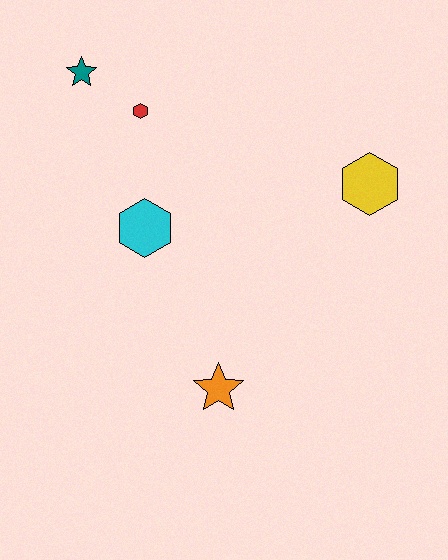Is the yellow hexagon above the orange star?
Yes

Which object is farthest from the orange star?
The teal star is farthest from the orange star.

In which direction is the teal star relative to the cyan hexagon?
The teal star is above the cyan hexagon.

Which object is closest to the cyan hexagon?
The red hexagon is closest to the cyan hexagon.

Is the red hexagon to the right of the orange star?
No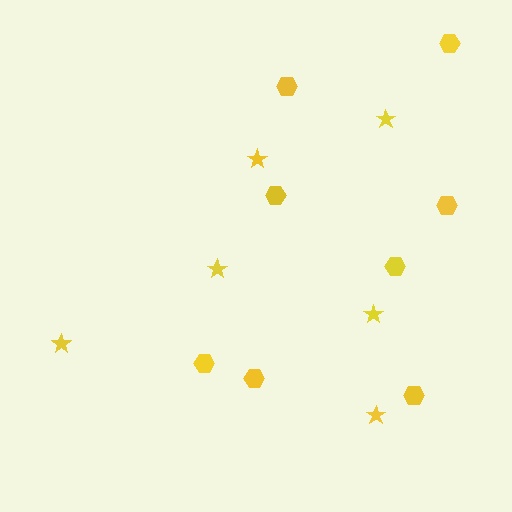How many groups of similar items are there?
There are 2 groups: one group of stars (6) and one group of hexagons (8).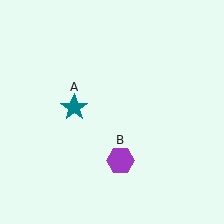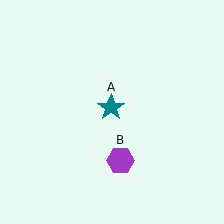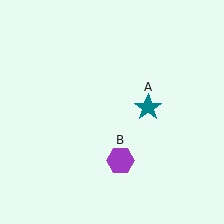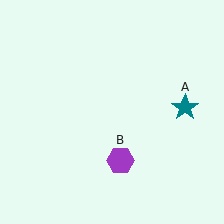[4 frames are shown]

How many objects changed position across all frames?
1 object changed position: teal star (object A).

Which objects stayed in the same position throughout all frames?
Purple hexagon (object B) remained stationary.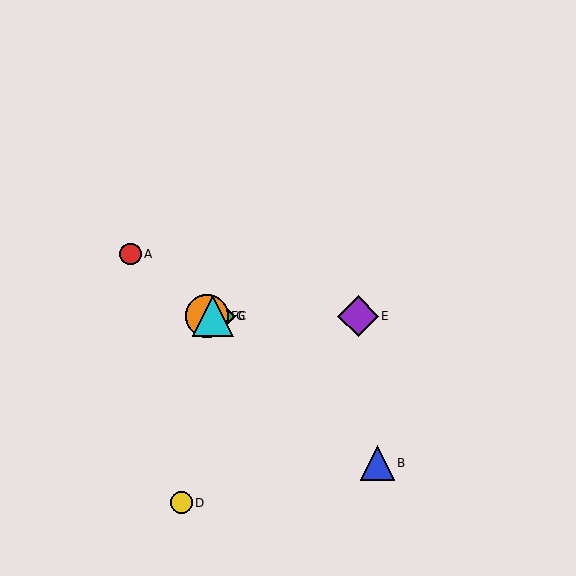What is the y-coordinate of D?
Object D is at y≈503.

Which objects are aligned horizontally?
Objects C, E, F, G are aligned horizontally.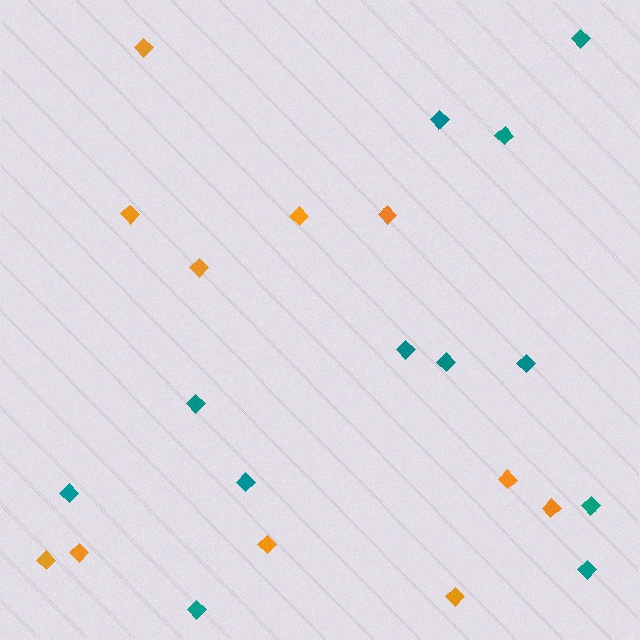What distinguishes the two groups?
There are 2 groups: one group of orange diamonds (11) and one group of teal diamonds (12).